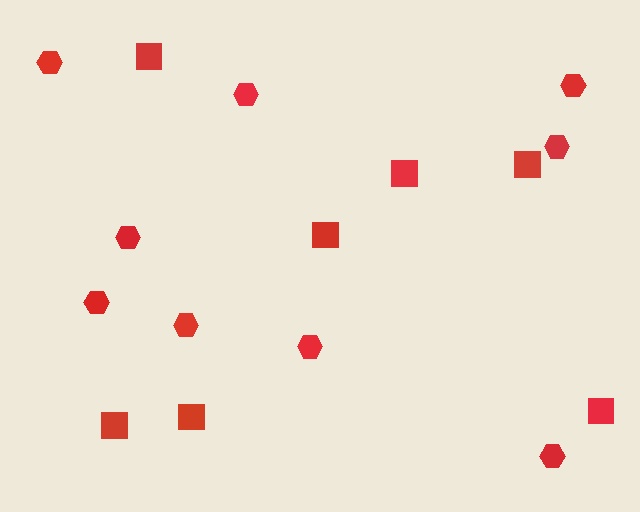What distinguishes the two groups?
There are 2 groups: one group of squares (7) and one group of hexagons (9).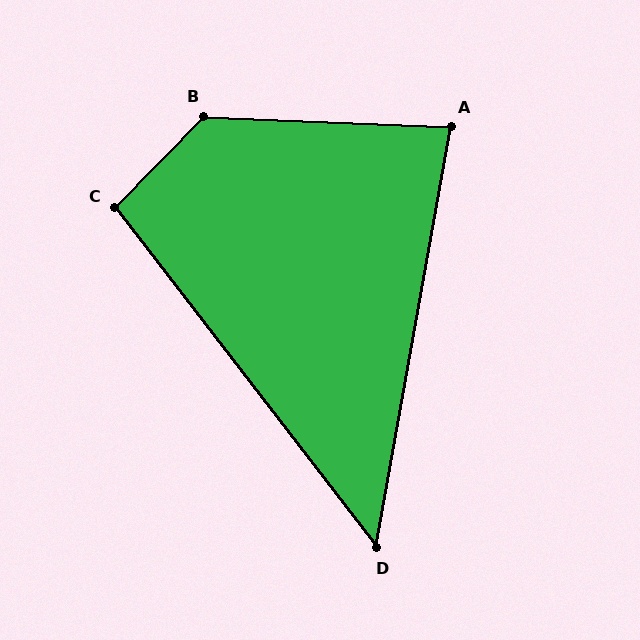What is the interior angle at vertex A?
Approximately 82 degrees (acute).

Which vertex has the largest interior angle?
B, at approximately 132 degrees.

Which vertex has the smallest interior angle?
D, at approximately 48 degrees.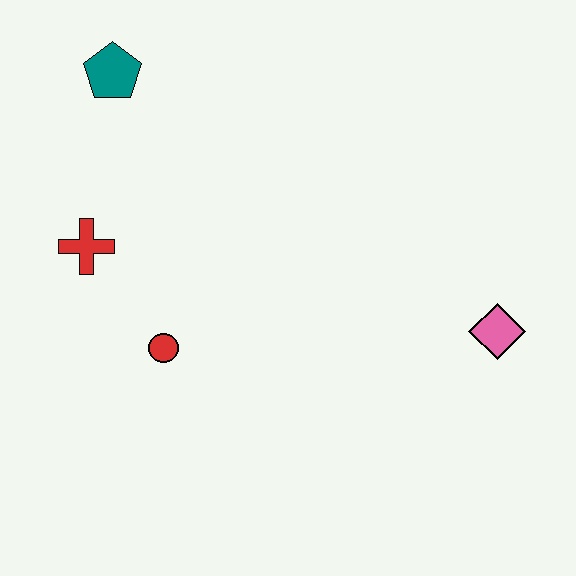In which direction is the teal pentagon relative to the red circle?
The teal pentagon is above the red circle.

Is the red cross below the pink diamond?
No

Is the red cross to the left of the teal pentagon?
Yes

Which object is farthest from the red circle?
The pink diamond is farthest from the red circle.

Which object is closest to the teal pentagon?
The red cross is closest to the teal pentagon.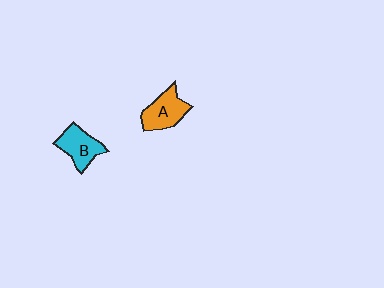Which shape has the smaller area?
Shape B (cyan).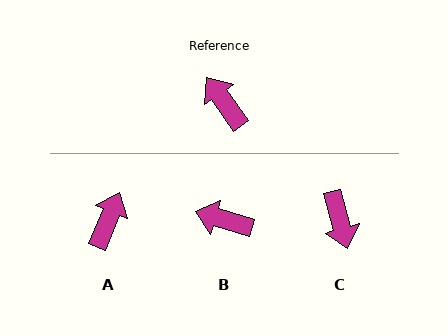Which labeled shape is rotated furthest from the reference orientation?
C, about 160 degrees away.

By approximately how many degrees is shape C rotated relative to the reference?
Approximately 160 degrees counter-clockwise.